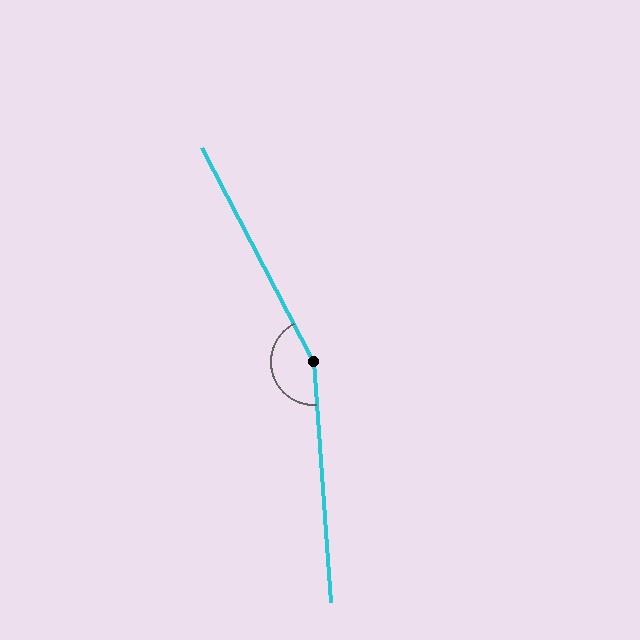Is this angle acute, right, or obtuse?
It is obtuse.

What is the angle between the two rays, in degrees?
Approximately 156 degrees.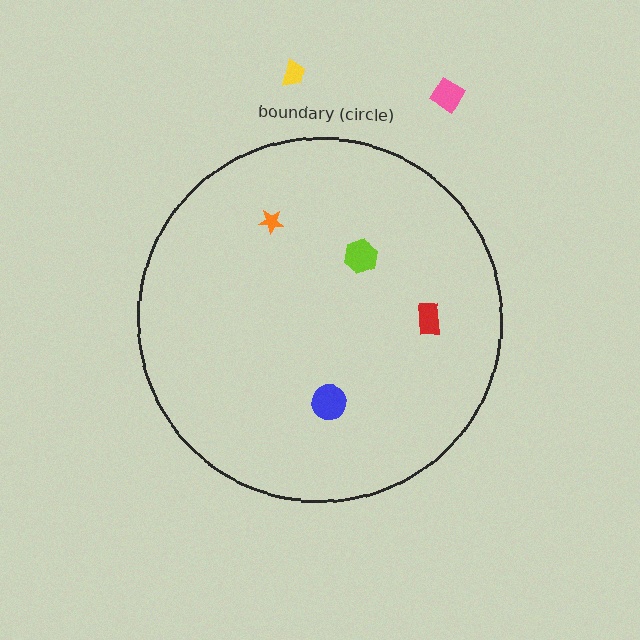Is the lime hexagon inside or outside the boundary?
Inside.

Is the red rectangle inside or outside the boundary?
Inside.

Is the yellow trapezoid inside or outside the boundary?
Outside.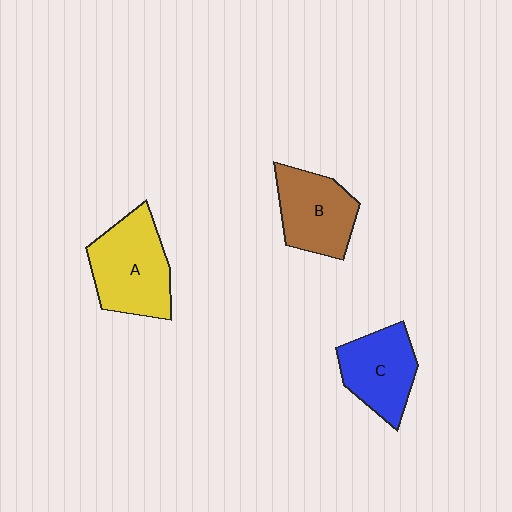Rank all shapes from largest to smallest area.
From largest to smallest: A (yellow), B (brown), C (blue).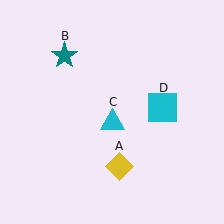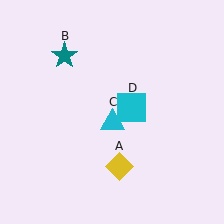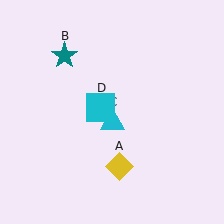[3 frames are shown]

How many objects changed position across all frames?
1 object changed position: cyan square (object D).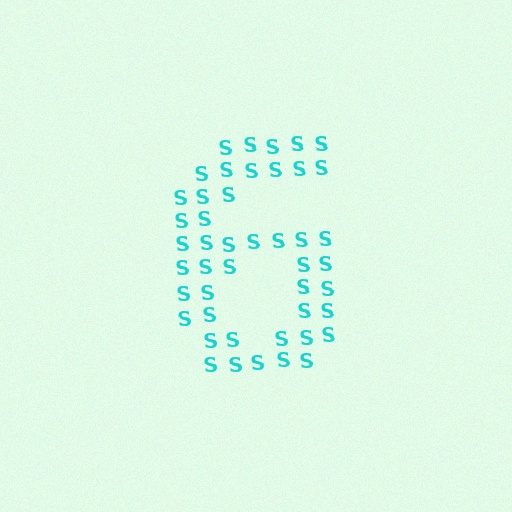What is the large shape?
The large shape is the digit 6.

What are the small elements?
The small elements are letter S's.